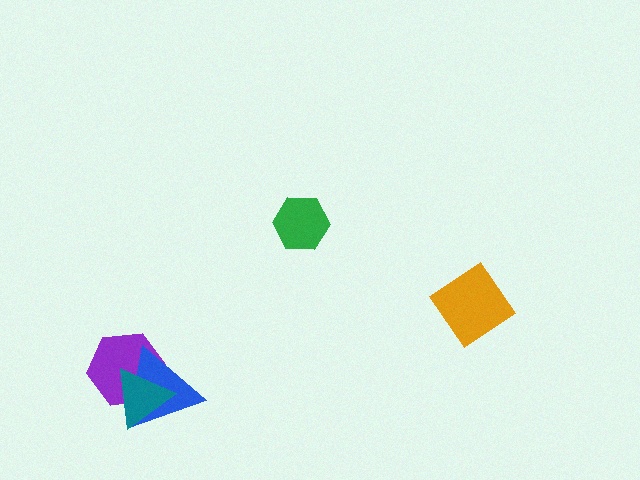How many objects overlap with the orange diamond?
0 objects overlap with the orange diamond.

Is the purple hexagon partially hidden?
Yes, it is partially covered by another shape.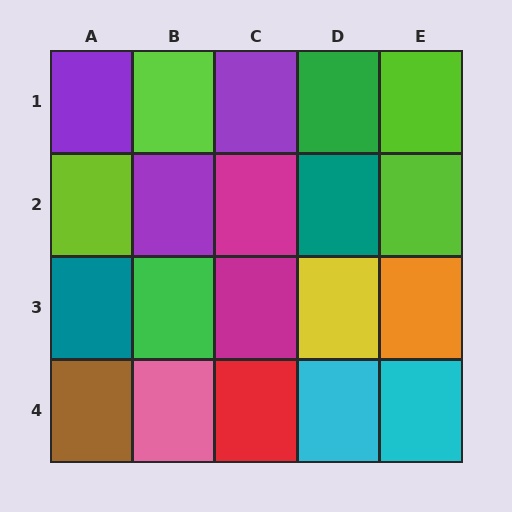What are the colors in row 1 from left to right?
Purple, lime, purple, green, lime.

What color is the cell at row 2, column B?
Purple.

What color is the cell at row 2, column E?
Lime.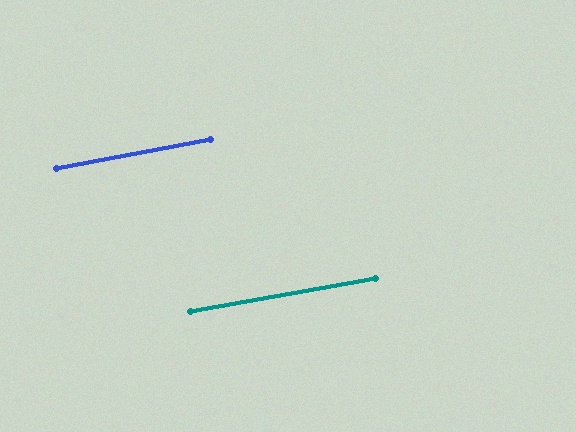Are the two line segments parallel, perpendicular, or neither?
Parallel — their directions differ by only 0.6°.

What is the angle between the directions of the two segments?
Approximately 1 degree.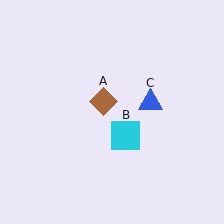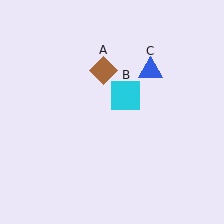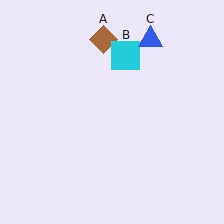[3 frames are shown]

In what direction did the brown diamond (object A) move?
The brown diamond (object A) moved up.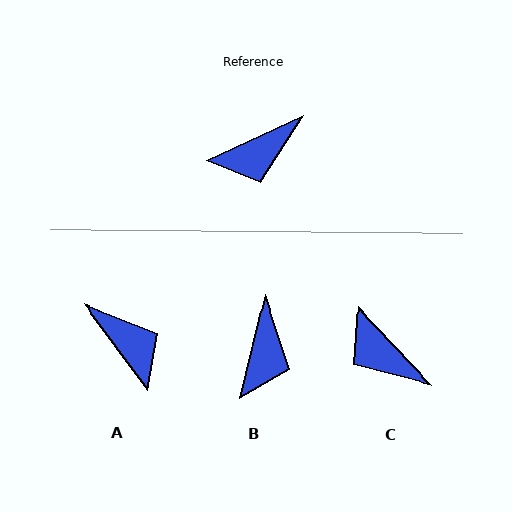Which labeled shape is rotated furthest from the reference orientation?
A, about 102 degrees away.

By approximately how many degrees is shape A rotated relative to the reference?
Approximately 102 degrees counter-clockwise.